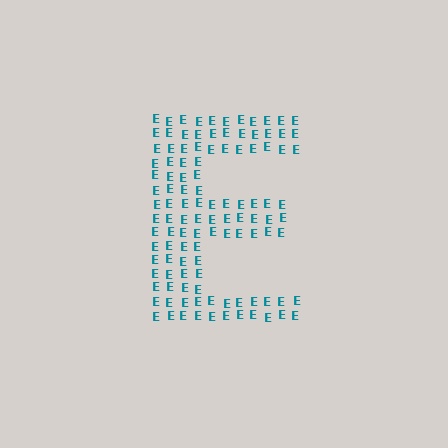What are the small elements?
The small elements are letter E's.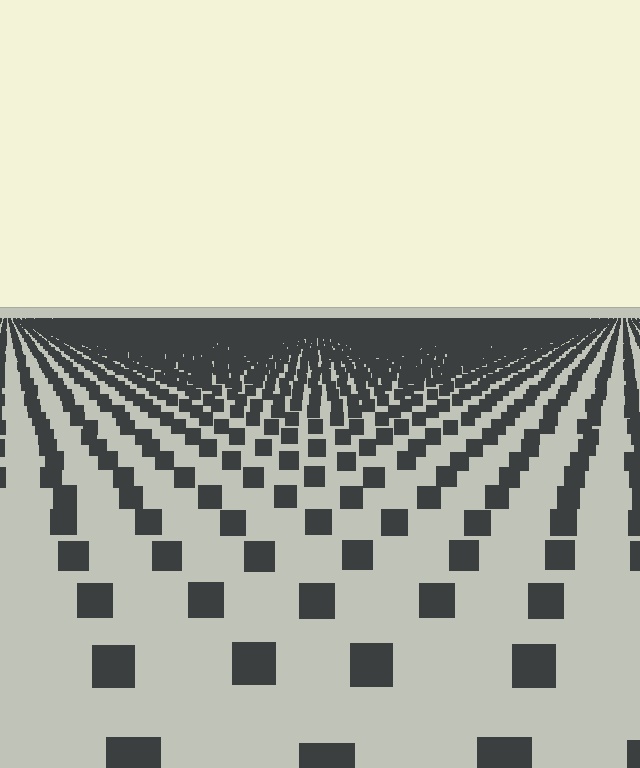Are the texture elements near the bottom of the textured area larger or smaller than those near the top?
Larger. Near the bottom, elements are closer to the viewer and appear at a bigger on-screen size.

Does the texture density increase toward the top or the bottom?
Density increases toward the top.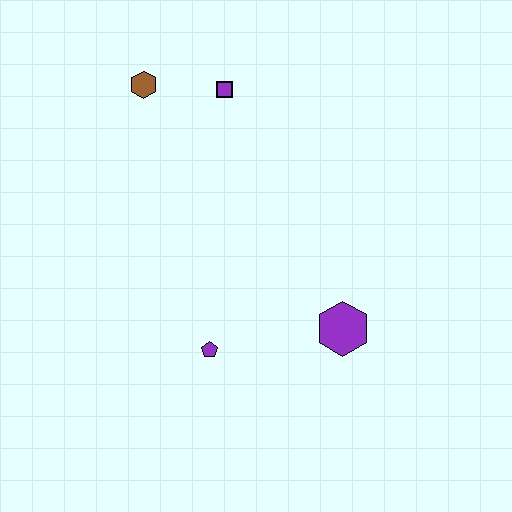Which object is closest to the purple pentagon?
The purple hexagon is closest to the purple pentagon.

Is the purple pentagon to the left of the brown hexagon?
No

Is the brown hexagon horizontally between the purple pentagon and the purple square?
No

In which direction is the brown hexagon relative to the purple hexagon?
The brown hexagon is above the purple hexagon.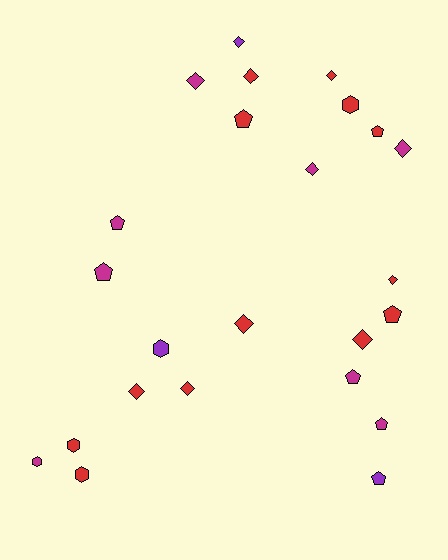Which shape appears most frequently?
Diamond, with 11 objects.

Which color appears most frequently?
Red, with 13 objects.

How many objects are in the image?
There are 24 objects.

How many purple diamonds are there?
There is 1 purple diamond.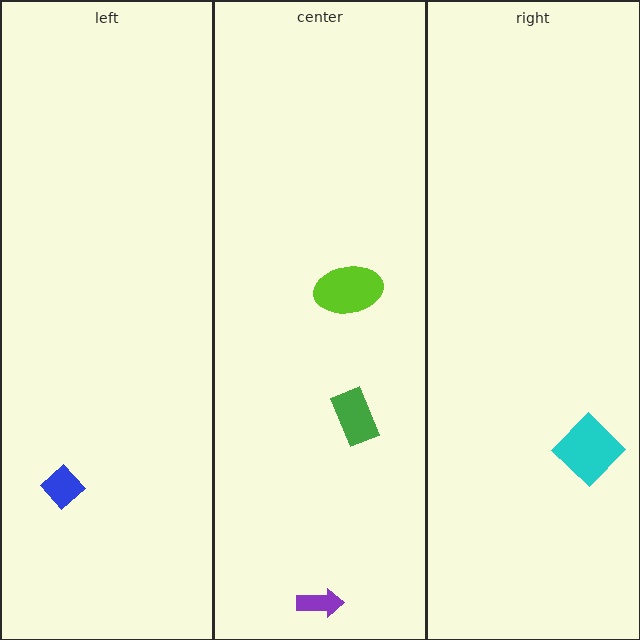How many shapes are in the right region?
1.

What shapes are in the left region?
The blue diamond.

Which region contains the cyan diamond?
The right region.